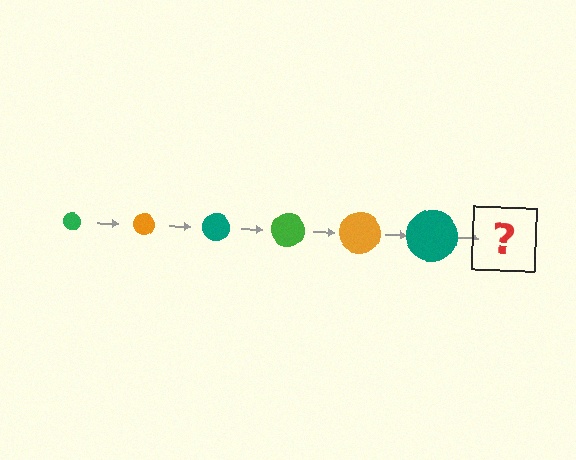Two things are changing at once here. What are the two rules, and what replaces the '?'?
The two rules are that the circle grows larger each step and the color cycles through green, orange, and teal. The '?' should be a green circle, larger than the previous one.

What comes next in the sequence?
The next element should be a green circle, larger than the previous one.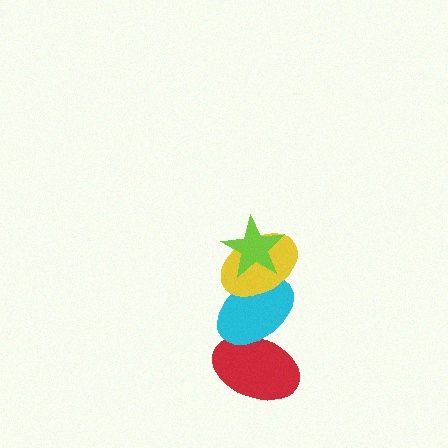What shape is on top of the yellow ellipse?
The lime star is on top of the yellow ellipse.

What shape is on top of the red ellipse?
The cyan ellipse is on top of the red ellipse.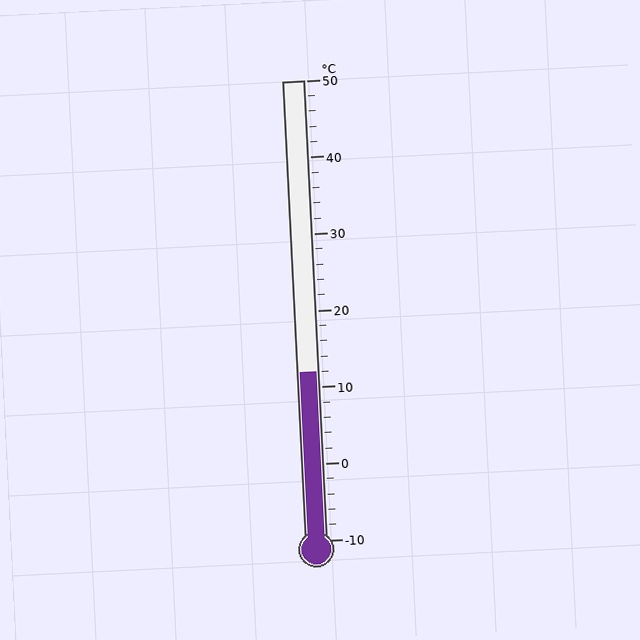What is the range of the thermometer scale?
The thermometer scale ranges from -10°C to 50°C.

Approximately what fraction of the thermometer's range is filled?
The thermometer is filled to approximately 35% of its range.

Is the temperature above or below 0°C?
The temperature is above 0°C.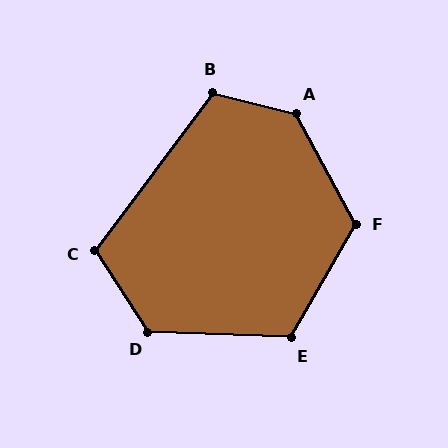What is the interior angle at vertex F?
Approximately 122 degrees (obtuse).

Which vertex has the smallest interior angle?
C, at approximately 110 degrees.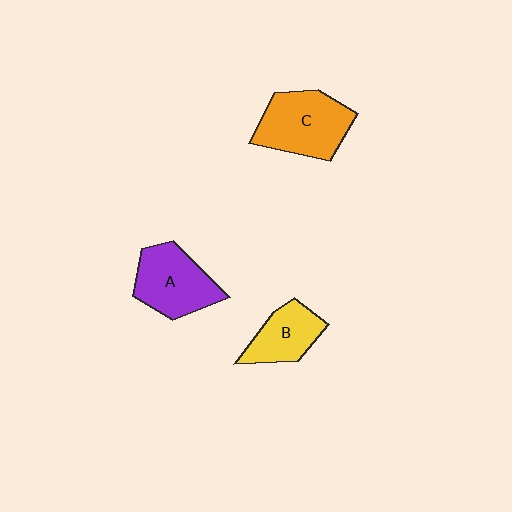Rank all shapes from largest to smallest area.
From largest to smallest: C (orange), A (purple), B (yellow).